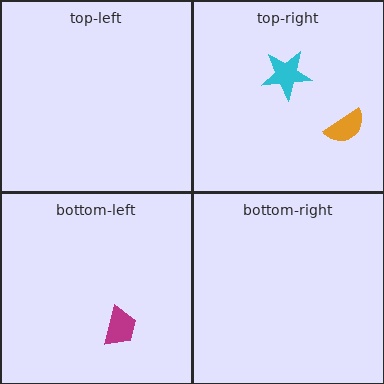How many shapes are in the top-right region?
2.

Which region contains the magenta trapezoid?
The bottom-left region.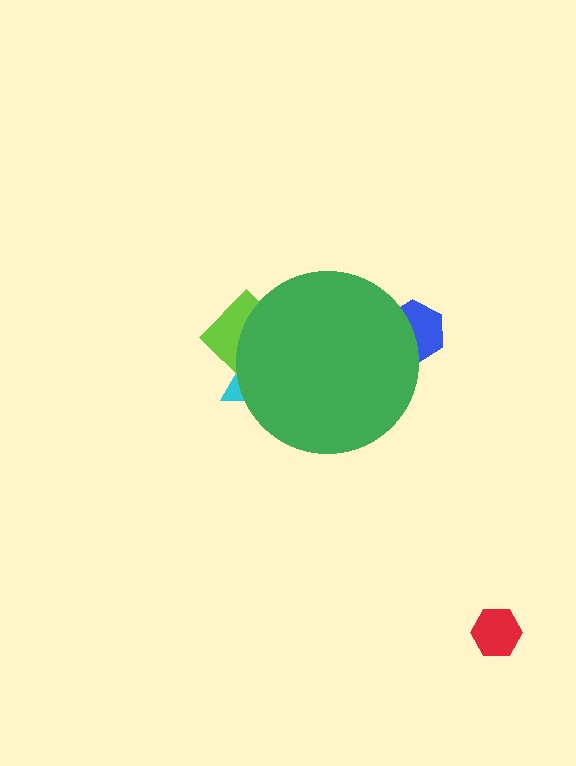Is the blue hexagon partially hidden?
Yes, the blue hexagon is partially hidden behind the green circle.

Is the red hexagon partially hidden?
No, the red hexagon is fully visible.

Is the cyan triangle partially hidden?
Yes, the cyan triangle is partially hidden behind the green circle.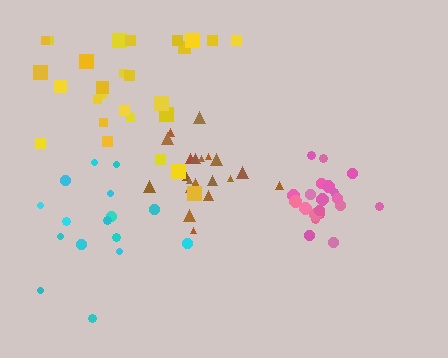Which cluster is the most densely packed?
Pink.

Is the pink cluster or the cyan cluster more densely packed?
Pink.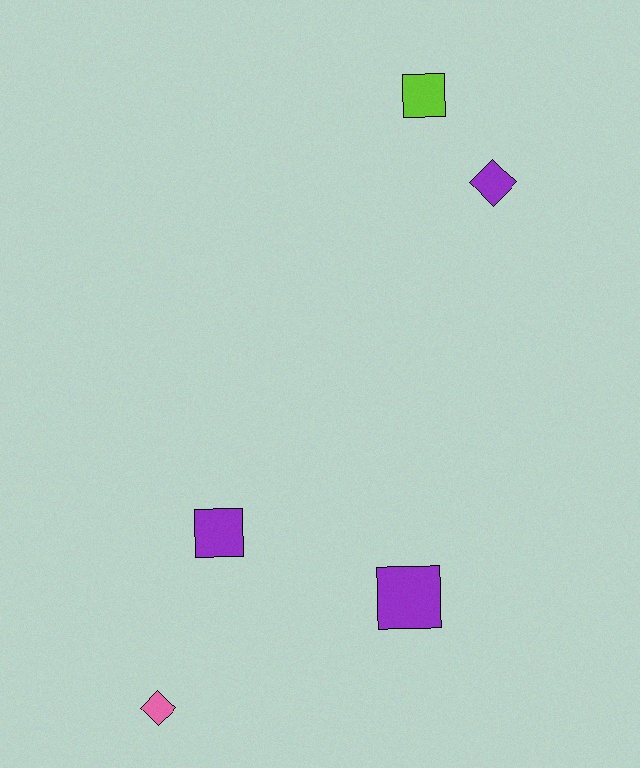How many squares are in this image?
There are 3 squares.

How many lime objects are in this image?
There is 1 lime object.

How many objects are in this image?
There are 5 objects.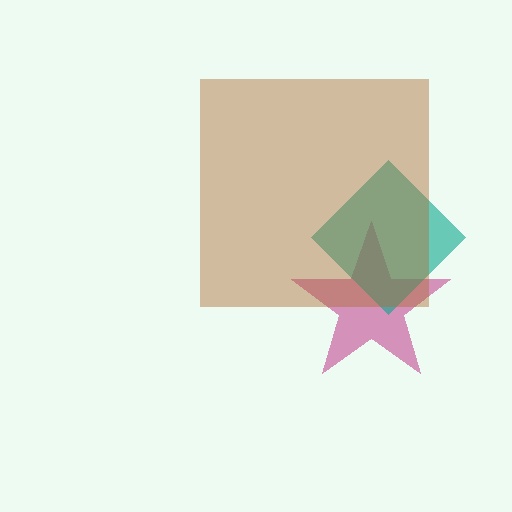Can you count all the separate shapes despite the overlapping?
Yes, there are 3 separate shapes.